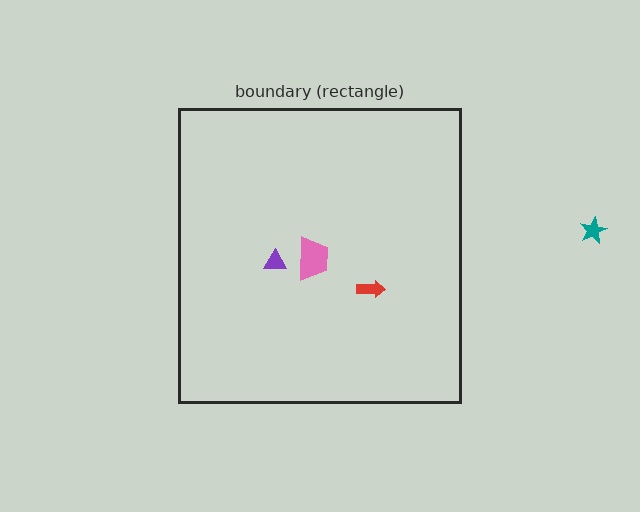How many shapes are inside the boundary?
3 inside, 1 outside.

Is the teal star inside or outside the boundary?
Outside.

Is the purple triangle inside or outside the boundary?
Inside.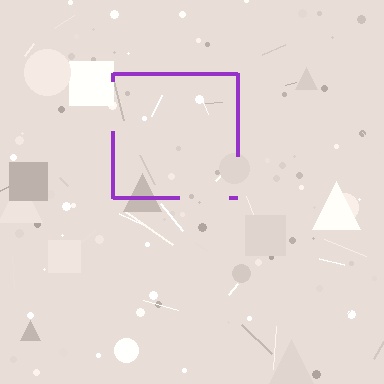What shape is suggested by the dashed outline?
The dashed outline suggests a square.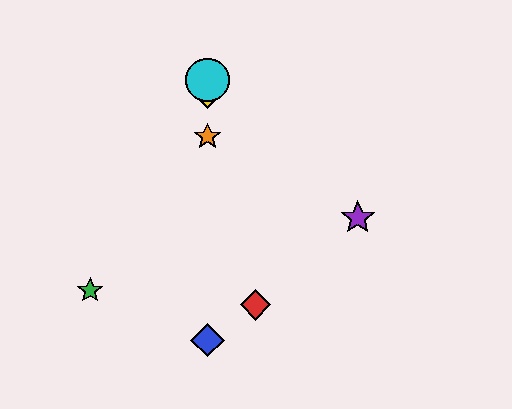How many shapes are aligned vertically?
4 shapes (the blue diamond, the yellow diamond, the orange star, the cyan circle) are aligned vertically.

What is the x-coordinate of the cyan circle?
The cyan circle is at x≈208.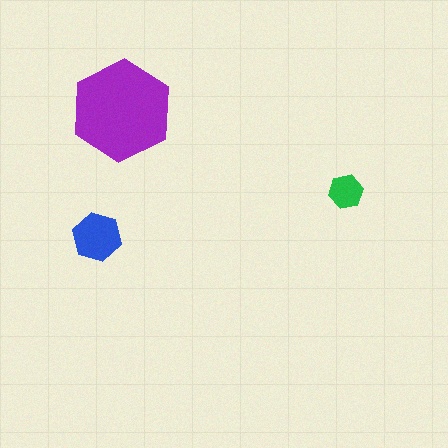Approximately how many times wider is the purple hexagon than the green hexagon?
About 3 times wider.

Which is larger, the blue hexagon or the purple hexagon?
The purple one.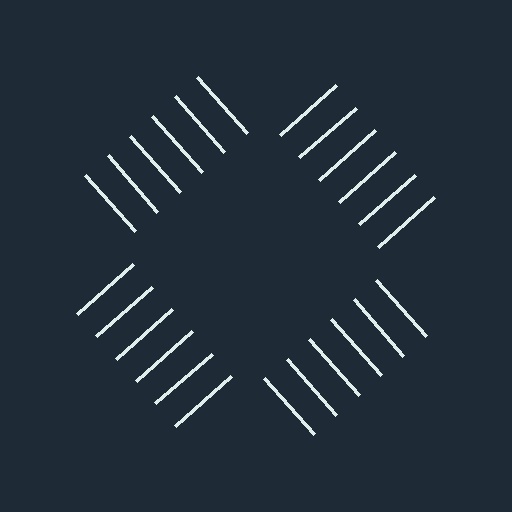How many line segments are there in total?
24 — 6 along each of the 4 edges.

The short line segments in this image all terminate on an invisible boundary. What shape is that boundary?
An illusory square — the line segments terminate on its edges but no continuous stroke is drawn.